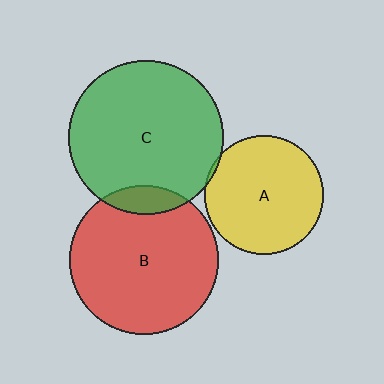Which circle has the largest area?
Circle C (green).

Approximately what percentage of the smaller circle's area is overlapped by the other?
Approximately 5%.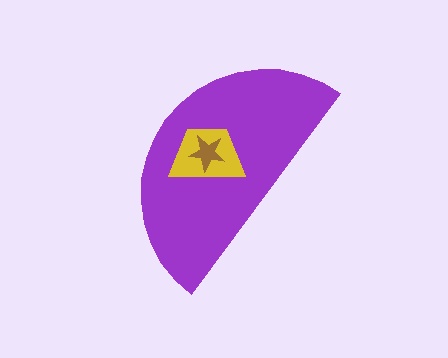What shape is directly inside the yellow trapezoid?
The brown star.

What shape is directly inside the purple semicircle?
The yellow trapezoid.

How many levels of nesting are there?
3.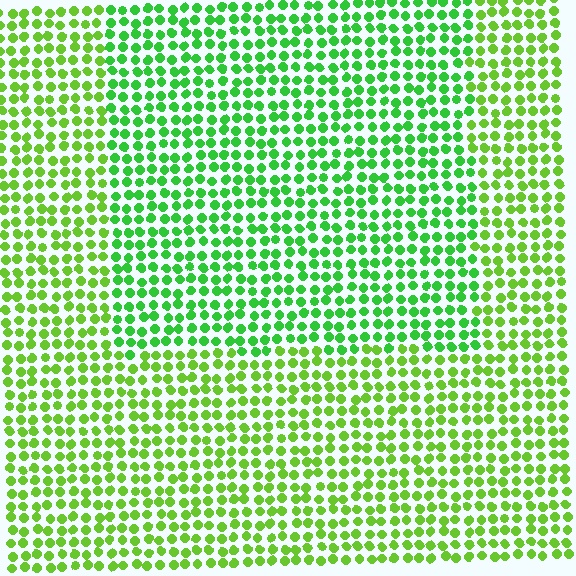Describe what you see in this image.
The image is filled with small lime elements in a uniform arrangement. A rectangle-shaped region is visible where the elements are tinted to a slightly different hue, forming a subtle color boundary.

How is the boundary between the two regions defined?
The boundary is defined purely by a slight shift in hue (about 26 degrees). Spacing, size, and orientation are identical on both sides.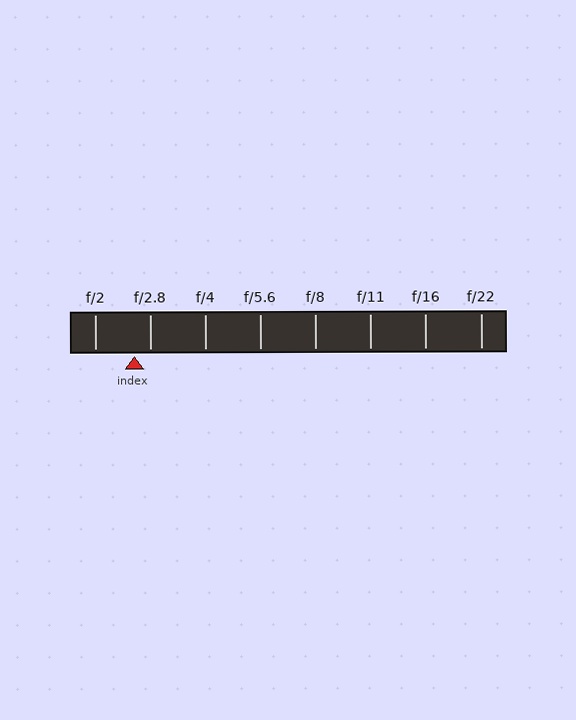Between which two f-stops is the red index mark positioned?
The index mark is between f/2 and f/2.8.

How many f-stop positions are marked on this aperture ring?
There are 8 f-stop positions marked.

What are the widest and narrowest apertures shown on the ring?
The widest aperture shown is f/2 and the narrowest is f/22.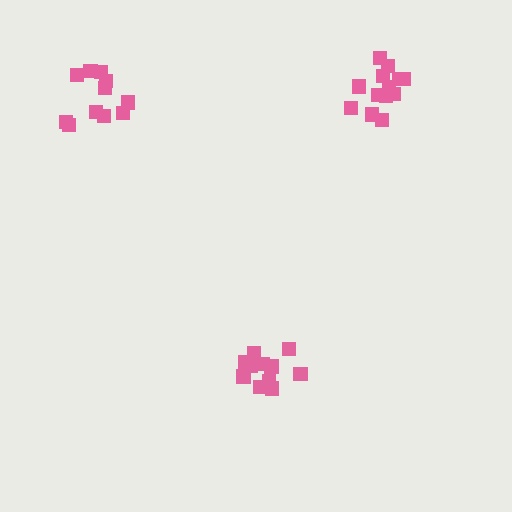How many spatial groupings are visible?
There are 3 spatial groupings.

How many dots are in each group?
Group 1: 12 dots, Group 2: 13 dots, Group 3: 11 dots (36 total).